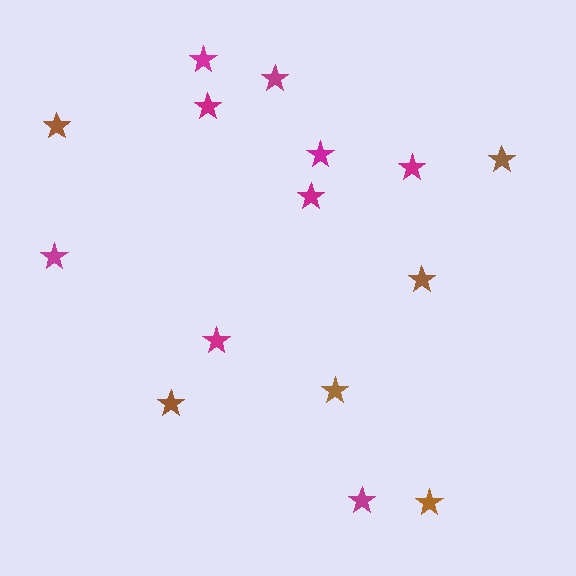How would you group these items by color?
There are 2 groups: one group of brown stars (6) and one group of magenta stars (9).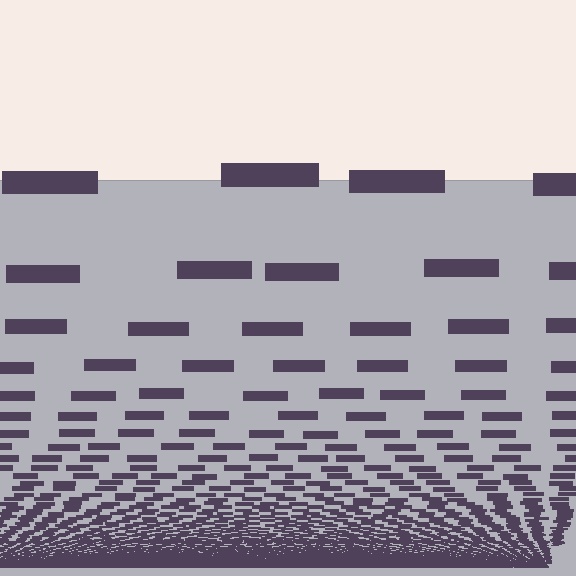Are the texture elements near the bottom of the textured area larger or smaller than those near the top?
Smaller. The gradient is inverted — elements near the bottom are smaller and denser.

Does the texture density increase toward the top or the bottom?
Density increases toward the bottom.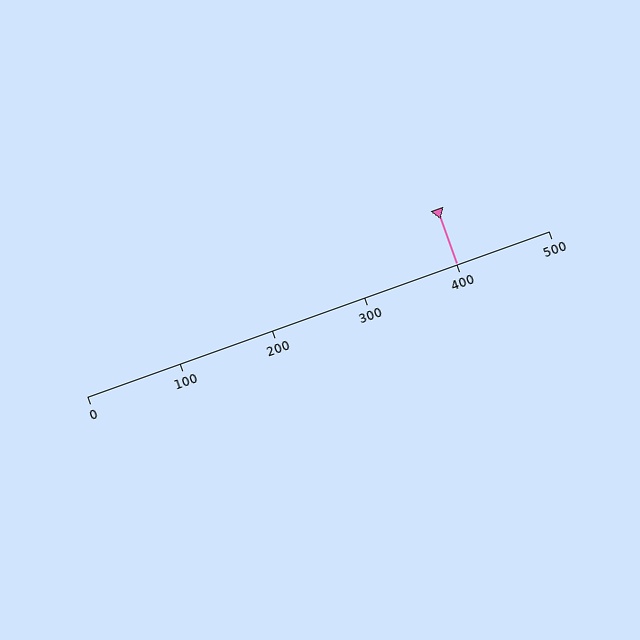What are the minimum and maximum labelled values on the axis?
The axis runs from 0 to 500.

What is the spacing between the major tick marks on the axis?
The major ticks are spaced 100 apart.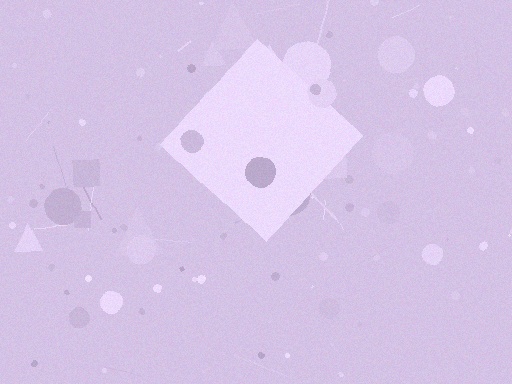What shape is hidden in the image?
A diamond is hidden in the image.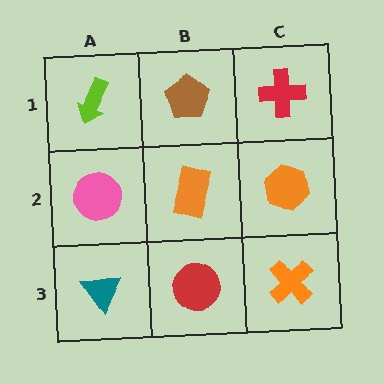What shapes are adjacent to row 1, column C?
An orange hexagon (row 2, column C), a brown pentagon (row 1, column B).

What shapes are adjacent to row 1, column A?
A pink circle (row 2, column A), a brown pentagon (row 1, column B).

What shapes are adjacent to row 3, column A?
A pink circle (row 2, column A), a red circle (row 3, column B).